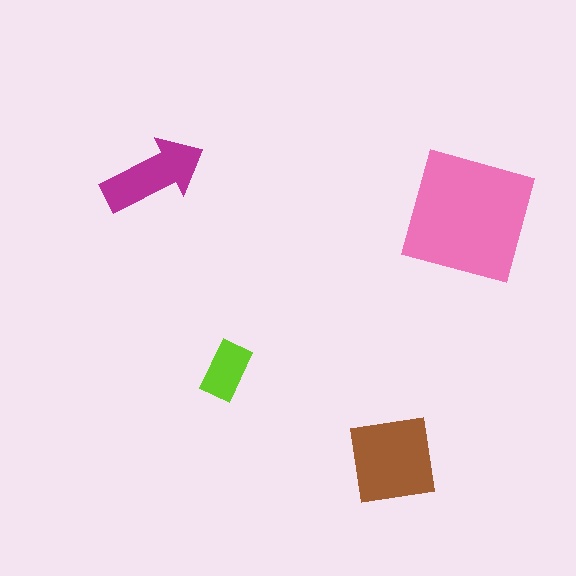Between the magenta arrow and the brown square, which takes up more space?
The brown square.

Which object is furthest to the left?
The magenta arrow is leftmost.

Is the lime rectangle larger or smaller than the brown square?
Smaller.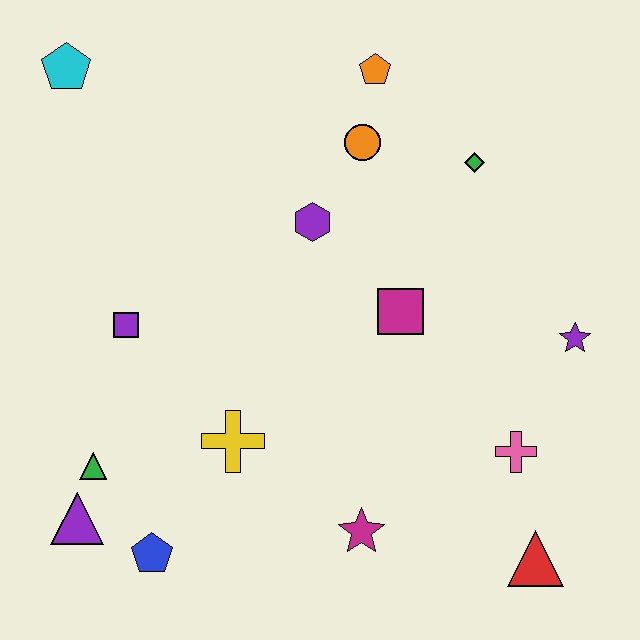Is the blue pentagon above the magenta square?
No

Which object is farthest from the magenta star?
The cyan pentagon is farthest from the magenta star.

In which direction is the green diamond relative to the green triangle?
The green diamond is to the right of the green triangle.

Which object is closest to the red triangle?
The pink cross is closest to the red triangle.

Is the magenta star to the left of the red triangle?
Yes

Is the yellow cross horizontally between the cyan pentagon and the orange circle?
Yes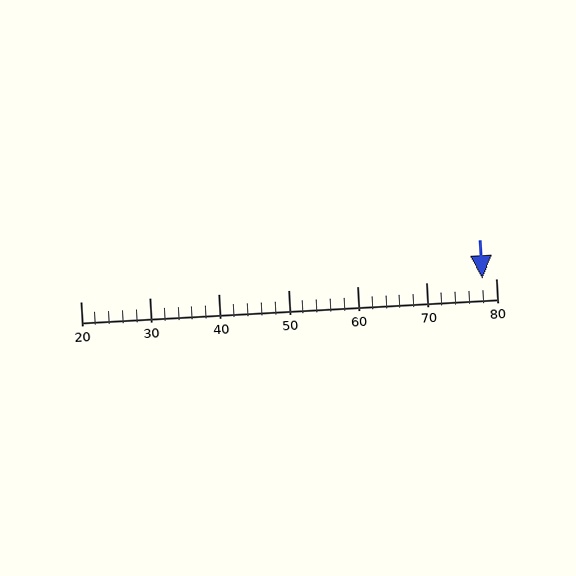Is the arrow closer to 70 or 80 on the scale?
The arrow is closer to 80.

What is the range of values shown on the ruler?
The ruler shows values from 20 to 80.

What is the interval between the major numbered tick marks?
The major tick marks are spaced 10 units apart.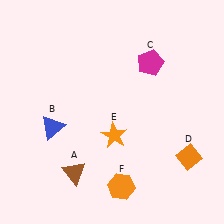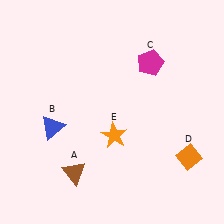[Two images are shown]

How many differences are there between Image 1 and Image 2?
There is 1 difference between the two images.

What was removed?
The orange hexagon (F) was removed in Image 2.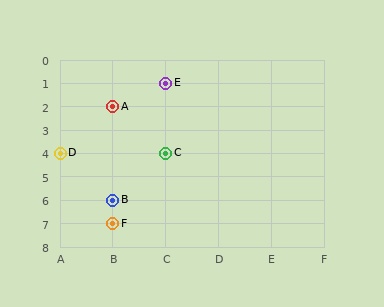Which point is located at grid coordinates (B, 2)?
Point A is at (B, 2).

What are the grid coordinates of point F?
Point F is at grid coordinates (B, 7).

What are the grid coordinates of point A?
Point A is at grid coordinates (B, 2).